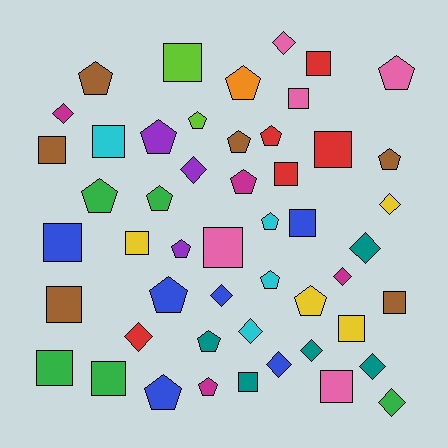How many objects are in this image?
There are 50 objects.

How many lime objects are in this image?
There are 2 lime objects.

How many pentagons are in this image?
There are 19 pentagons.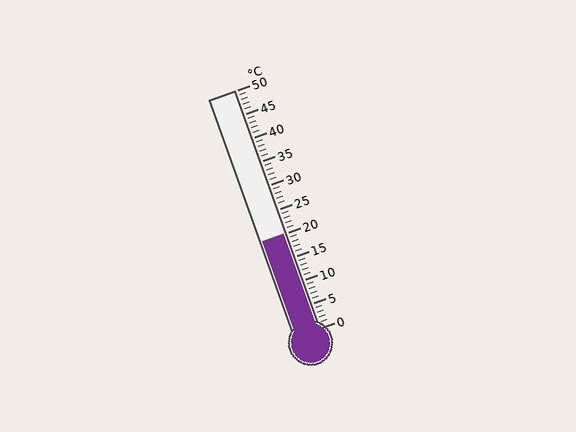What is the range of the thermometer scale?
The thermometer scale ranges from 0°C to 50°C.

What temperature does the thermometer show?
The thermometer shows approximately 20°C.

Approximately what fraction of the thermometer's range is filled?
The thermometer is filled to approximately 40% of its range.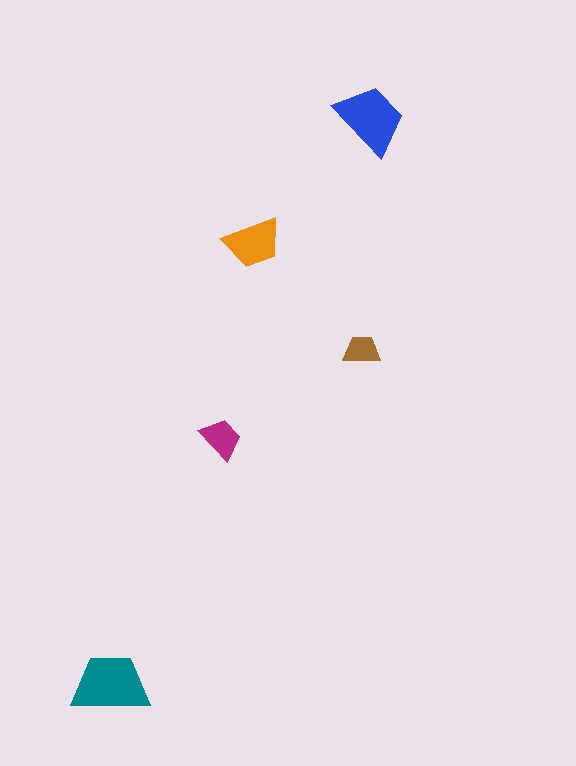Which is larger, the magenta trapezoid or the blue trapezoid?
The blue one.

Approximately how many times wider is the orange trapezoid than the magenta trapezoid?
About 1.5 times wider.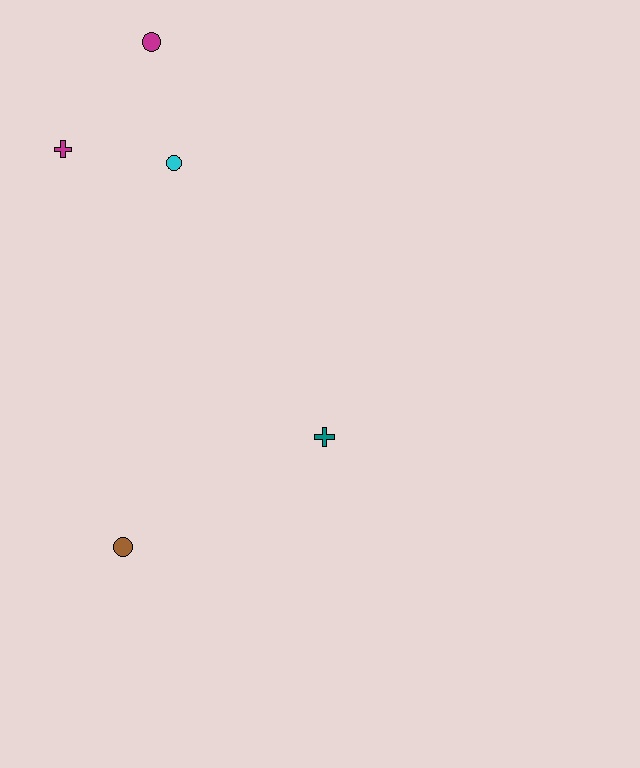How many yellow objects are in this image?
There are no yellow objects.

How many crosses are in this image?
There are 2 crosses.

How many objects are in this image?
There are 5 objects.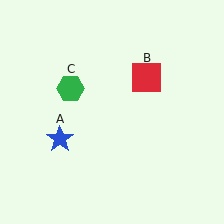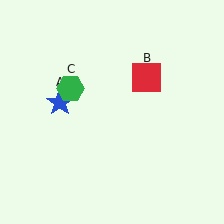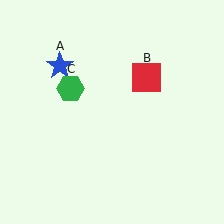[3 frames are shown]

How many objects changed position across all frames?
1 object changed position: blue star (object A).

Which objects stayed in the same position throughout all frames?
Red square (object B) and green hexagon (object C) remained stationary.